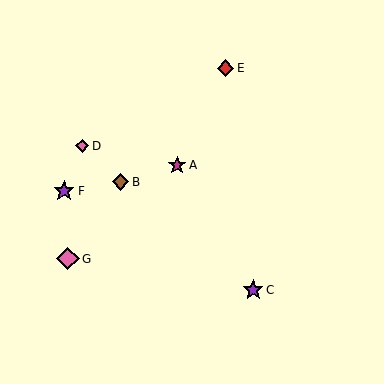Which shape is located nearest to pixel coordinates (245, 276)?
The purple star (labeled C) at (253, 290) is nearest to that location.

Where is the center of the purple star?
The center of the purple star is at (253, 290).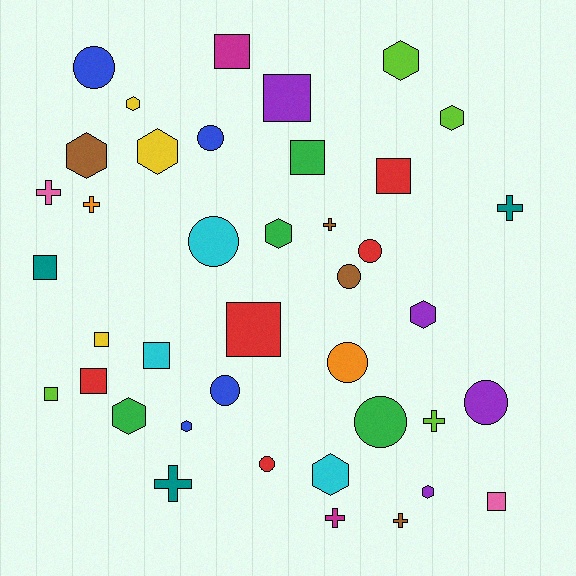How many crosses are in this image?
There are 8 crosses.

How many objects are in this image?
There are 40 objects.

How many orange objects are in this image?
There are 2 orange objects.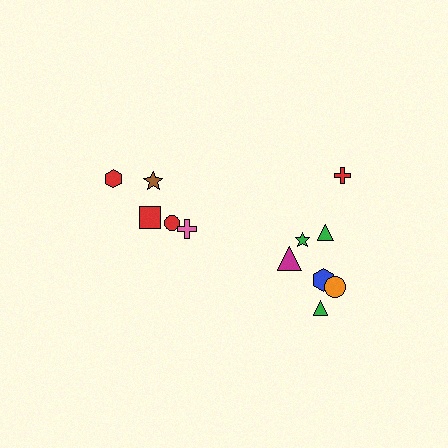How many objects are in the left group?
There are 5 objects.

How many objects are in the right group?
There are 7 objects.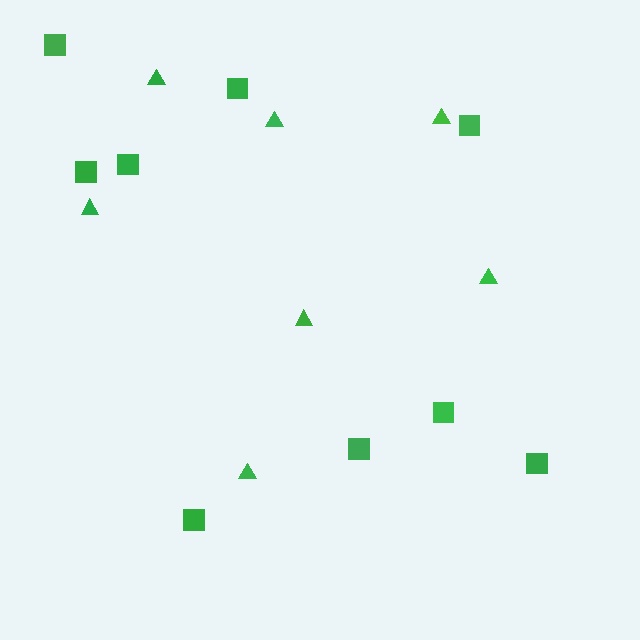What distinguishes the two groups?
There are 2 groups: one group of squares (9) and one group of triangles (7).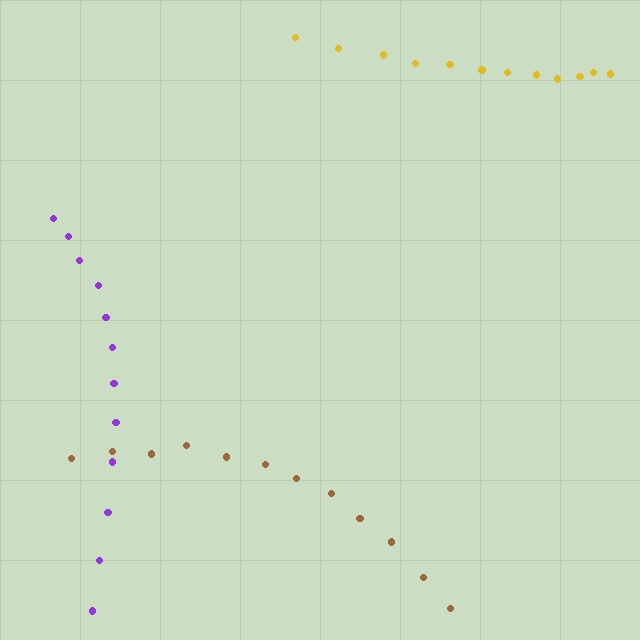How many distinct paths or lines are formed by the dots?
There are 3 distinct paths.